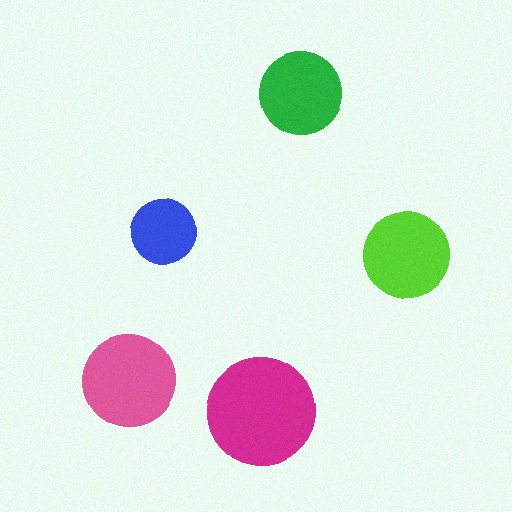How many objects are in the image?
There are 5 objects in the image.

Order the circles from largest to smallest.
the magenta one, the pink one, the lime one, the green one, the blue one.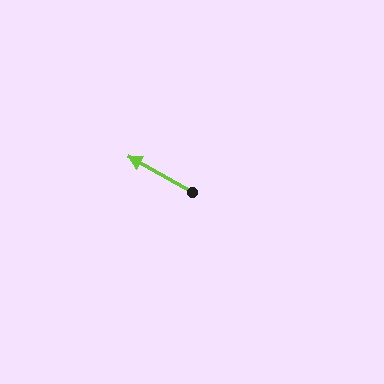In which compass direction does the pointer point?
Northwest.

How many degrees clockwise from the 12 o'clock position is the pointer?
Approximately 299 degrees.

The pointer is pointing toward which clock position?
Roughly 10 o'clock.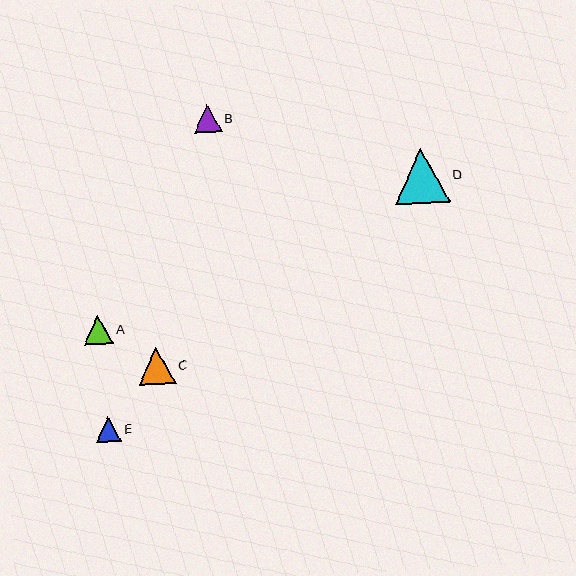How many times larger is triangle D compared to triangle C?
Triangle D is approximately 1.5 times the size of triangle C.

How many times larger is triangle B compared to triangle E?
Triangle B is approximately 1.1 times the size of triangle E.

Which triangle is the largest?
Triangle D is the largest with a size of approximately 55 pixels.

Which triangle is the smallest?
Triangle E is the smallest with a size of approximately 25 pixels.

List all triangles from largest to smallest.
From largest to smallest: D, C, A, B, E.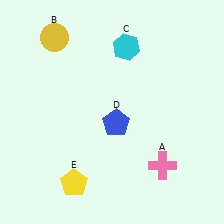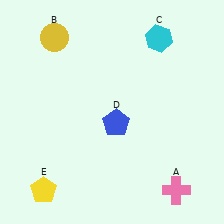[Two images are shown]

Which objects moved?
The objects that moved are: the pink cross (A), the cyan hexagon (C), the yellow pentagon (E).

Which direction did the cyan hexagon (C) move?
The cyan hexagon (C) moved right.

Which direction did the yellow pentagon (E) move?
The yellow pentagon (E) moved left.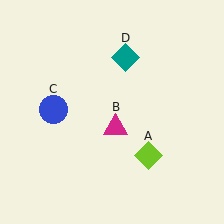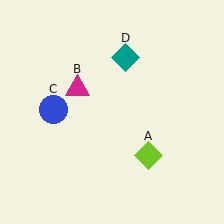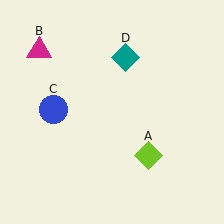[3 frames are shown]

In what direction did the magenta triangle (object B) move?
The magenta triangle (object B) moved up and to the left.